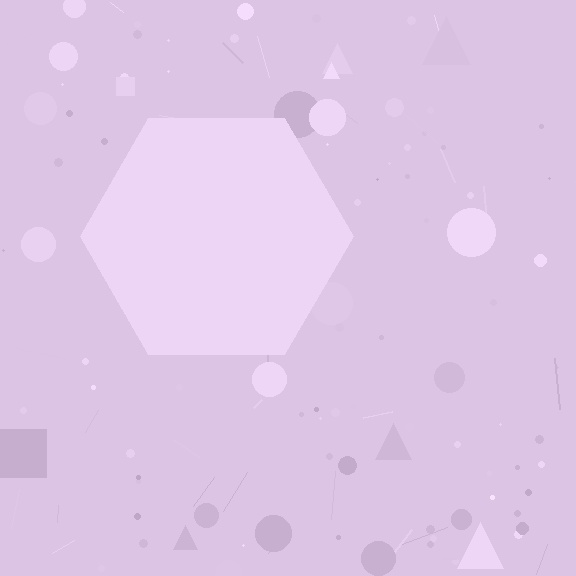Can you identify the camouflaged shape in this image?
The camouflaged shape is a hexagon.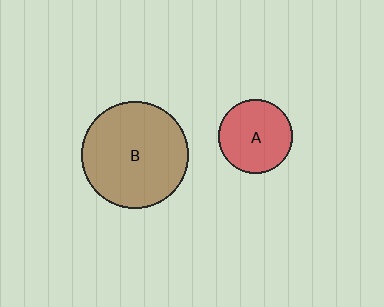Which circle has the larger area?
Circle B (brown).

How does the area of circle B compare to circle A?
Approximately 2.1 times.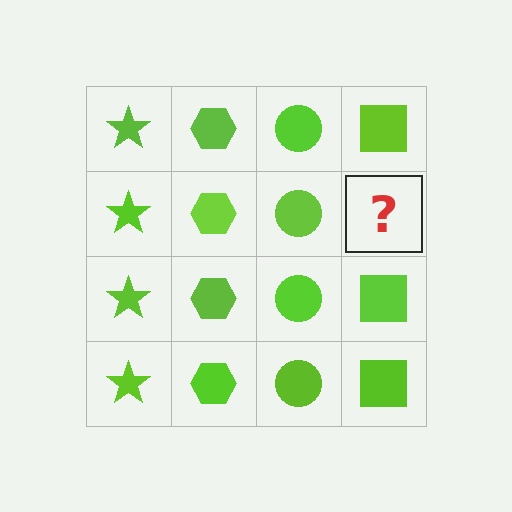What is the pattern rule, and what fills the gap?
The rule is that each column has a consistent shape. The gap should be filled with a lime square.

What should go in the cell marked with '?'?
The missing cell should contain a lime square.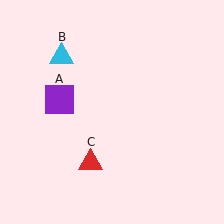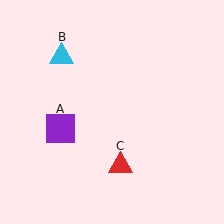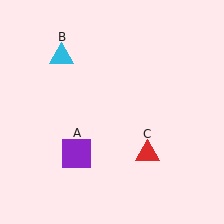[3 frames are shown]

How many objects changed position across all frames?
2 objects changed position: purple square (object A), red triangle (object C).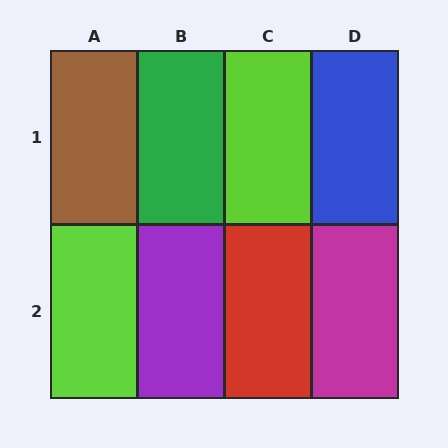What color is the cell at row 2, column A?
Lime.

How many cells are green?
1 cell is green.